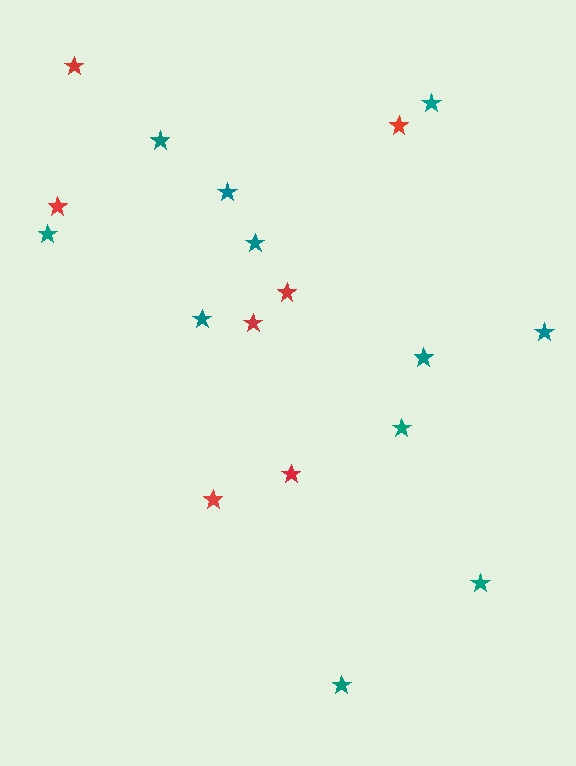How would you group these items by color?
There are 2 groups: one group of teal stars (11) and one group of red stars (7).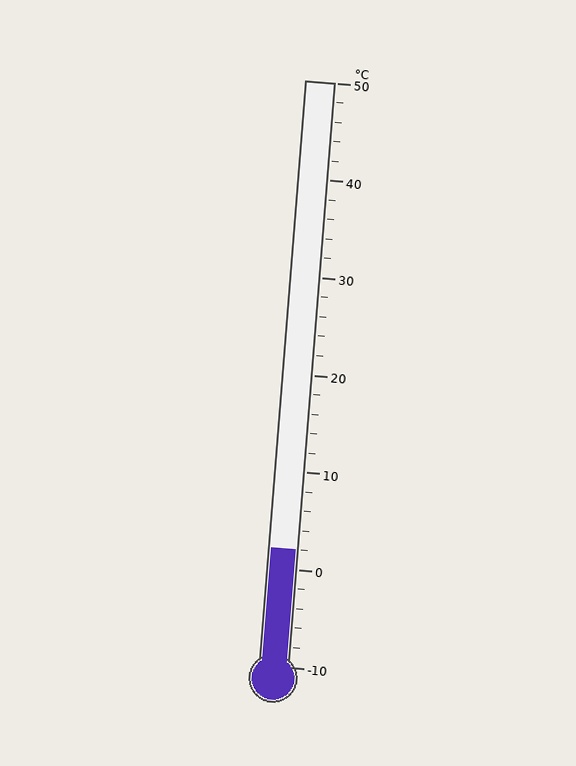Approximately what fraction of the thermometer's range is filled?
The thermometer is filled to approximately 20% of its range.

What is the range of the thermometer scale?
The thermometer scale ranges from -10°C to 50°C.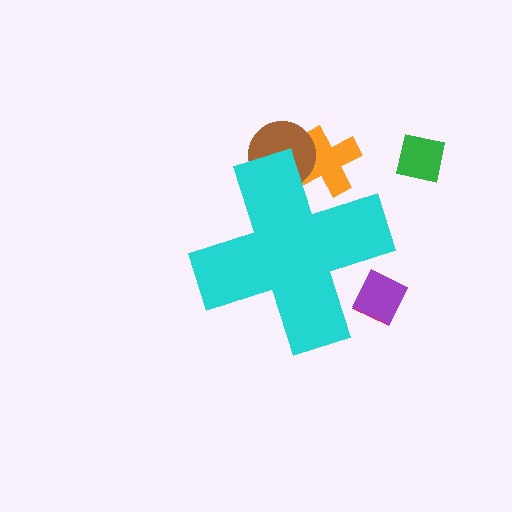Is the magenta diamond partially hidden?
Yes, the magenta diamond is partially hidden behind the cyan cross.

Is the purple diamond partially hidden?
Yes, the purple diamond is partially hidden behind the cyan cross.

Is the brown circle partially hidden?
Yes, the brown circle is partially hidden behind the cyan cross.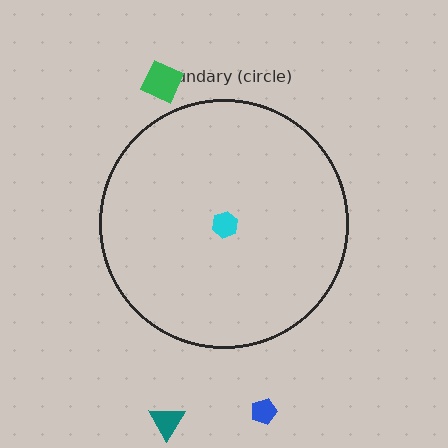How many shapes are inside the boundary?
1 inside, 3 outside.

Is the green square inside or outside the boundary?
Outside.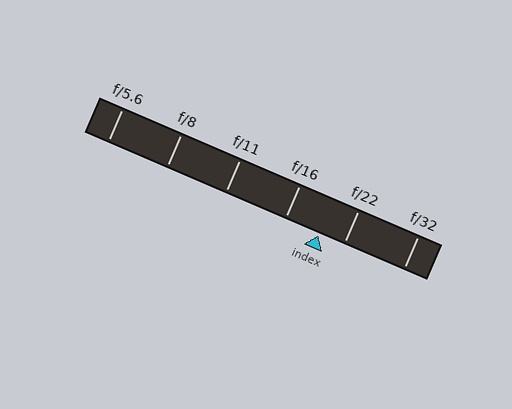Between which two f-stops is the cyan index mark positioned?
The index mark is between f/16 and f/22.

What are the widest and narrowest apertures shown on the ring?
The widest aperture shown is f/5.6 and the narrowest is f/32.